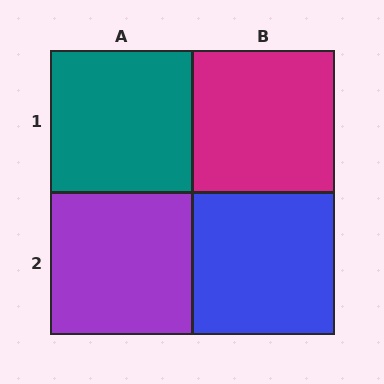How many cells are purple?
1 cell is purple.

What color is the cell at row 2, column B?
Blue.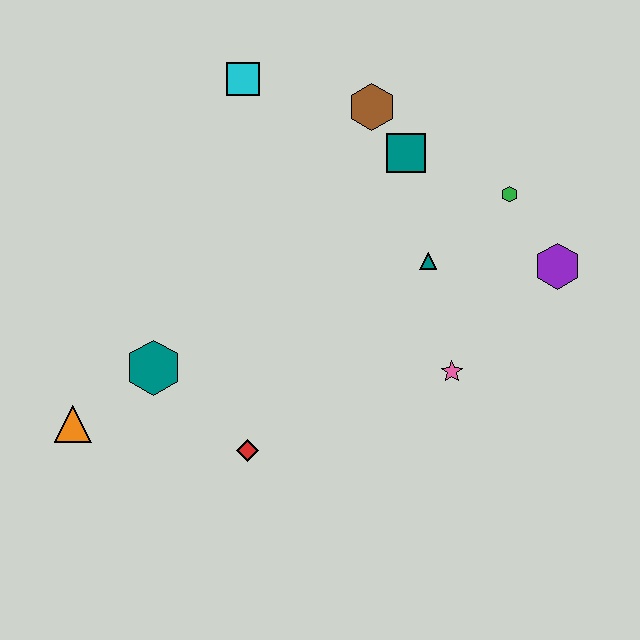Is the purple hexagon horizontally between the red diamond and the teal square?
No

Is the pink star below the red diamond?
No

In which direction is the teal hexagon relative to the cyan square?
The teal hexagon is below the cyan square.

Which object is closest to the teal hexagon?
The orange triangle is closest to the teal hexagon.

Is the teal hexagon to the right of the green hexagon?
No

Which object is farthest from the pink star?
The orange triangle is farthest from the pink star.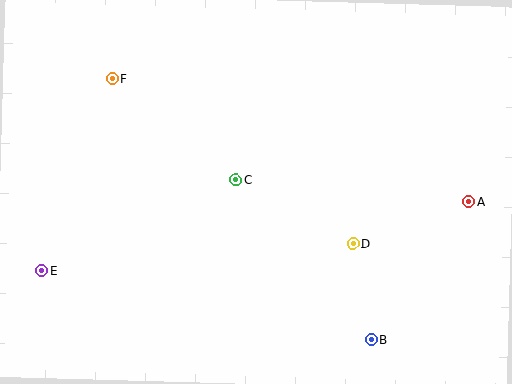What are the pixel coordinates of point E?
Point E is at (41, 271).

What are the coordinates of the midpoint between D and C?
The midpoint between D and C is at (294, 211).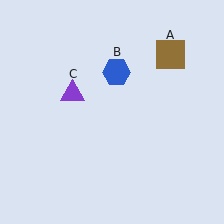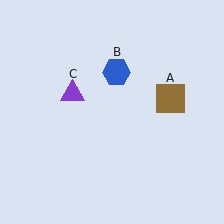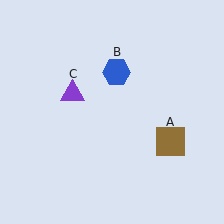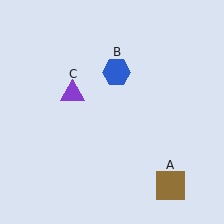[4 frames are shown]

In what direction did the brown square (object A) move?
The brown square (object A) moved down.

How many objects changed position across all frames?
1 object changed position: brown square (object A).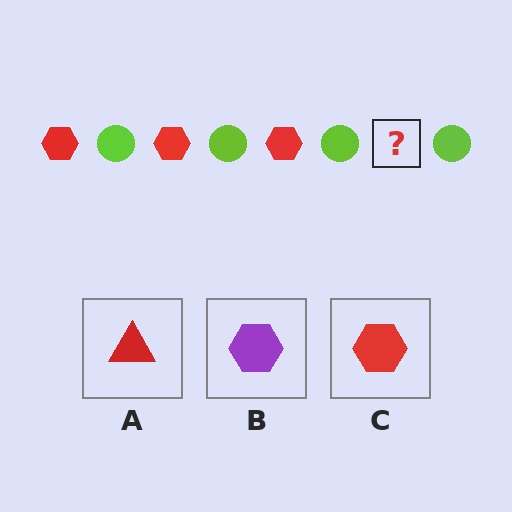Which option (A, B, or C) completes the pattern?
C.